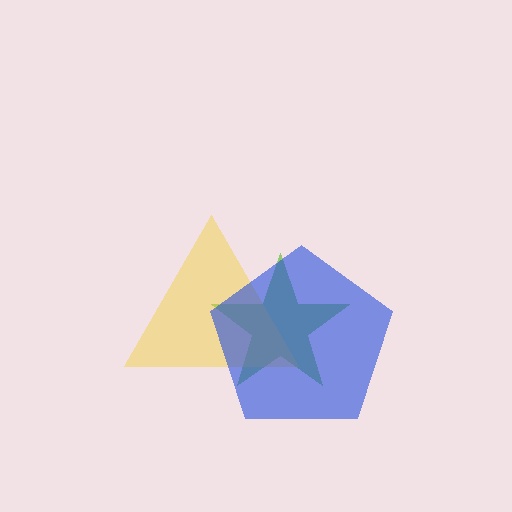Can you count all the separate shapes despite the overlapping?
Yes, there are 3 separate shapes.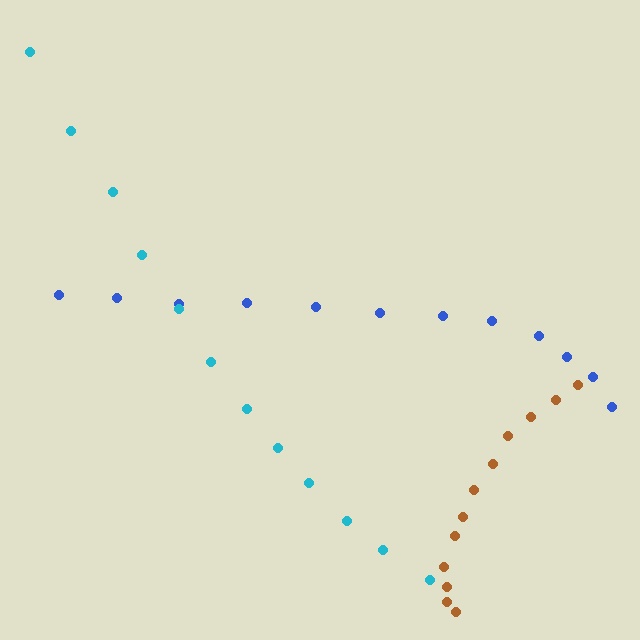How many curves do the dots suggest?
There are 3 distinct paths.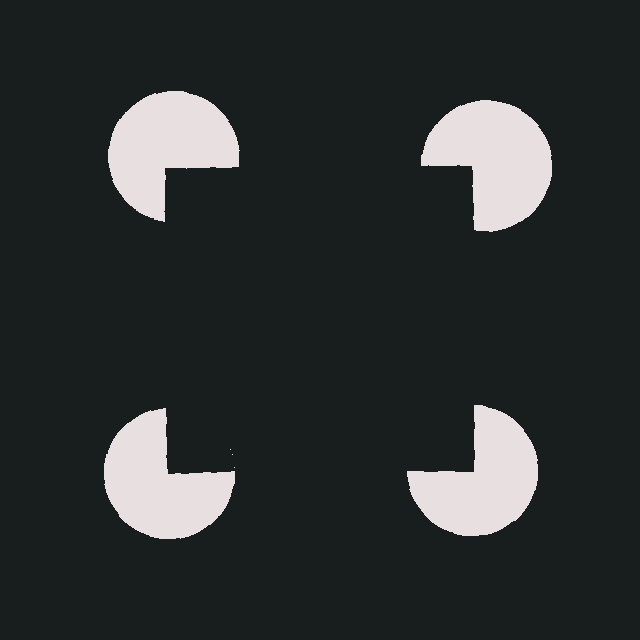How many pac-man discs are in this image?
There are 4 — one at each vertex of the illusory square.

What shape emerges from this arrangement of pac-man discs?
An illusory square — its edges are inferred from the aligned wedge cuts in the pac-man discs, not physically drawn.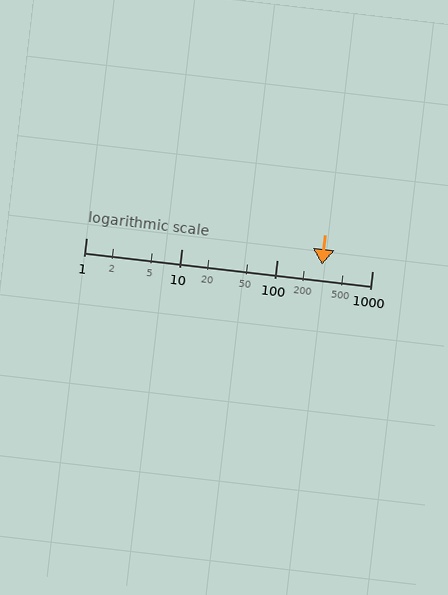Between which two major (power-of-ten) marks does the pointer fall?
The pointer is between 100 and 1000.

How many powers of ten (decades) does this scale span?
The scale spans 3 decades, from 1 to 1000.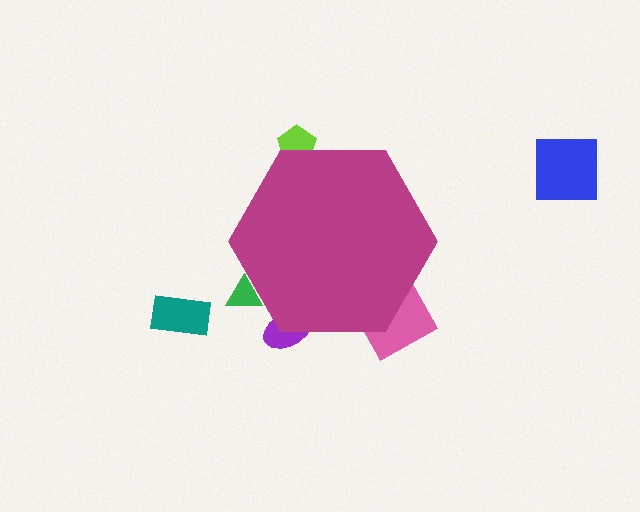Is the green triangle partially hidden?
Yes, the green triangle is partially hidden behind the magenta hexagon.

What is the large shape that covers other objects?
A magenta hexagon.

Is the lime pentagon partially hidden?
Yes, the lime pentagon is partially hidden behind the magenta hexagon.